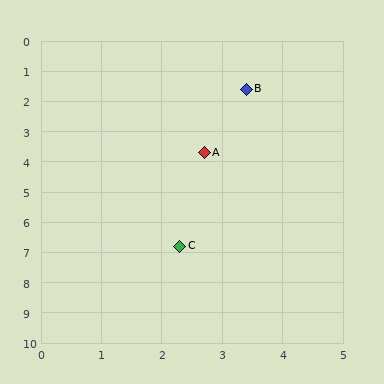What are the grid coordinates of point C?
Point C is at approximately (2.3, 6.8).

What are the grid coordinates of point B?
Point B is at approximately (3.4, 1.6).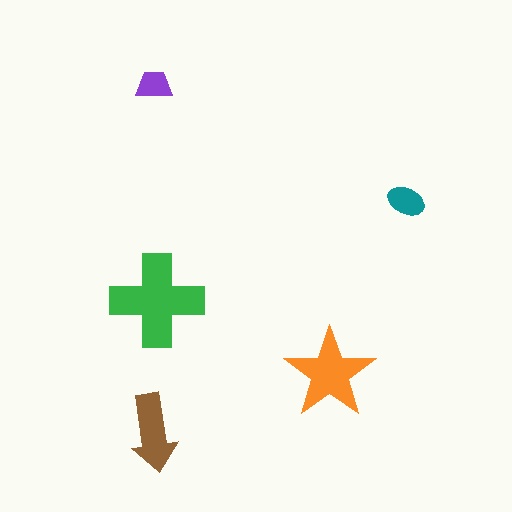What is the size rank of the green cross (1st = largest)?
1st.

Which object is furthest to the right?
The teal ellipse is rightmost.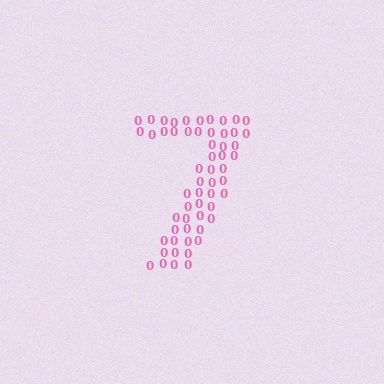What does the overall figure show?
The overall figure shows the digit 7.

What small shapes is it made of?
It is made of small digit 0's.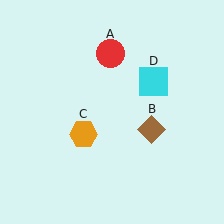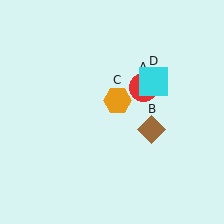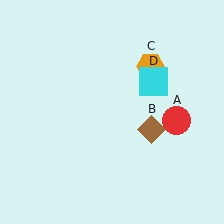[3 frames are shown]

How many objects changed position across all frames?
2 objects changed position: red circle (object A), orange hexagon (object C).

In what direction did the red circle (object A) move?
The red circle (object A) moved down and to the right.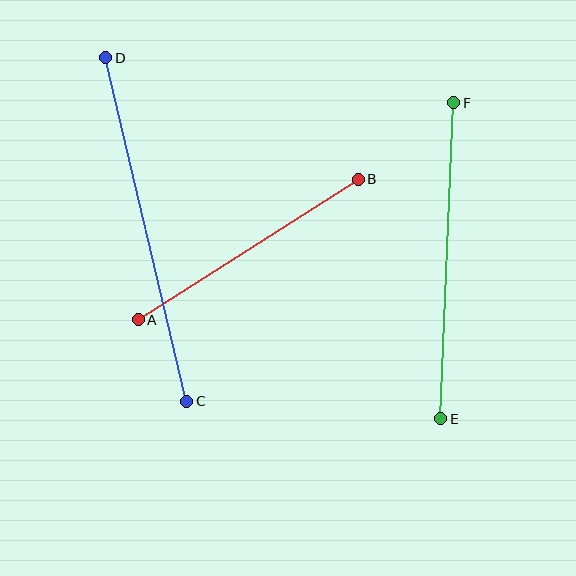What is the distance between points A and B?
The distance is approximately 261 pixels.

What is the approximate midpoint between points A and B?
The midpoint is at approximately (248, 250) pixels.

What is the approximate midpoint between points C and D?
The midpoint is at approximately (146, 230) pixels.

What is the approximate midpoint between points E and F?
The midpoint is at approximately (447, 261) pixels.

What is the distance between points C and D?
The distance is approximately 353 pixels.